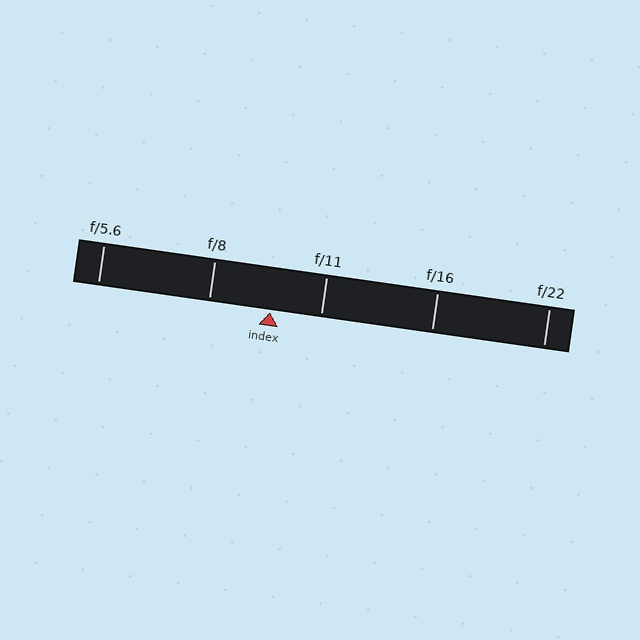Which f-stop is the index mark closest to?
The index mark is closest to f/11.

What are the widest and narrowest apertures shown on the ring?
The widest aperture shown is f/5.6 and the narrowest is f/22.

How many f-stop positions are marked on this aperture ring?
There are 5 f-stop positions marked.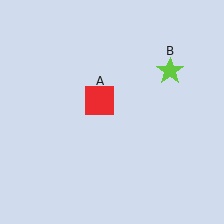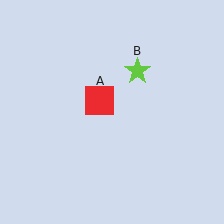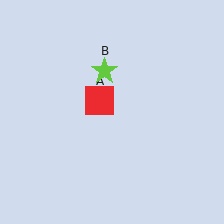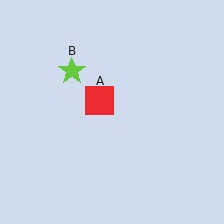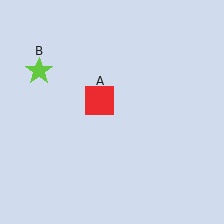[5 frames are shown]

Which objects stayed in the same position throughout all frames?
Red square (object A) remained stationary.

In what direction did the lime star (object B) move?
The lime star (object B) moved left.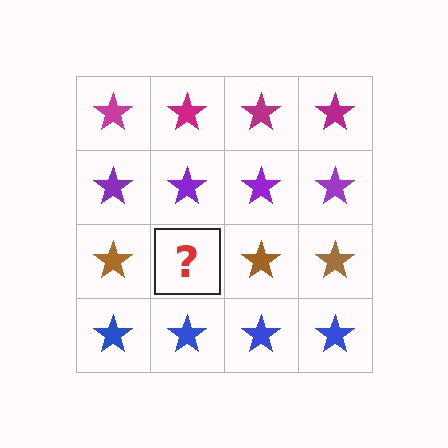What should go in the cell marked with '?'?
The missing cell should contain a brown star.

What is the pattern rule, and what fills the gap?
The rule is that each row has a consistent color. The gap should be filled with a brown star.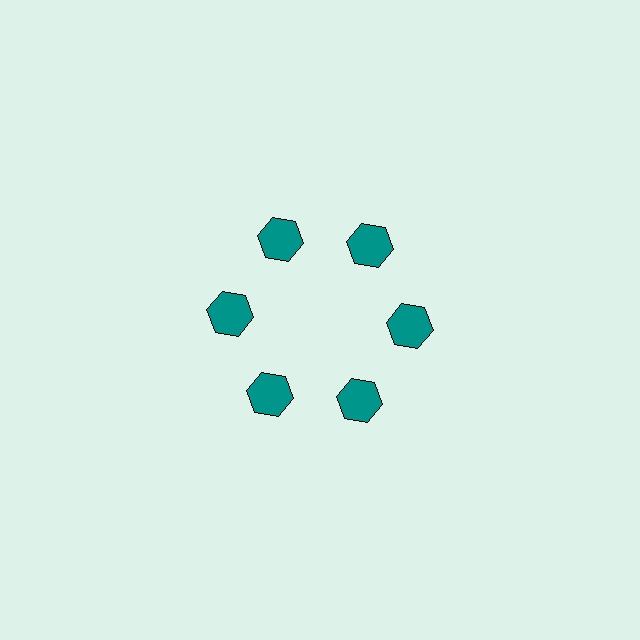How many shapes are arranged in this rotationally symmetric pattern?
There are 6 shapes, arranged in 6 groups of 1.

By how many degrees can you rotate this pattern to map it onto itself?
The pattern maps onto itself every 60 degrees of rotation.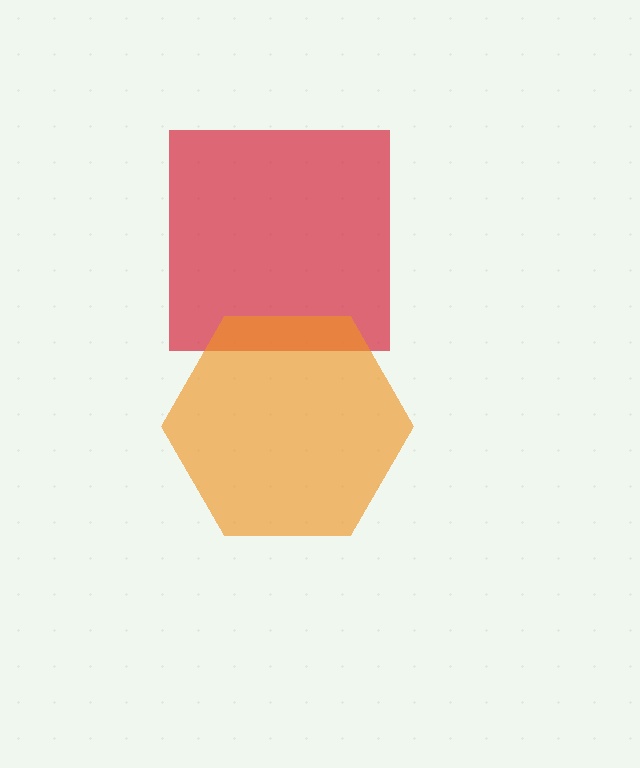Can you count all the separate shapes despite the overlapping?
Yes, there are 2 separate shapes.